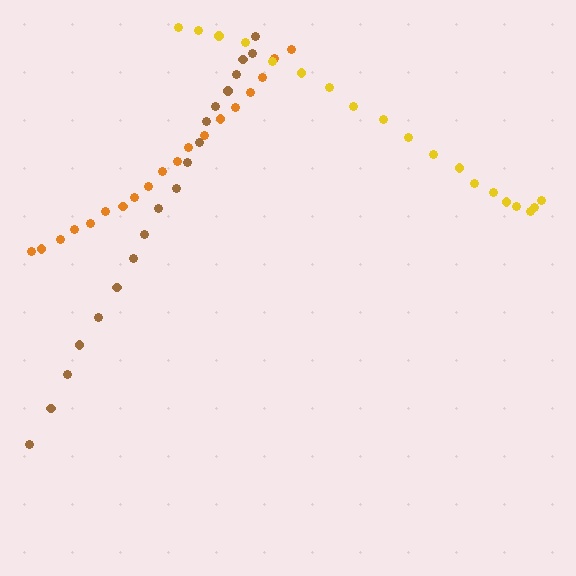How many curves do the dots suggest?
There are 3 distinct paths.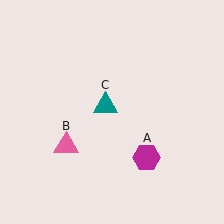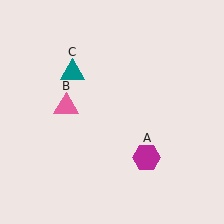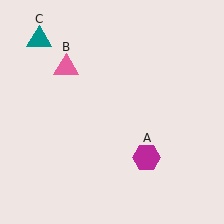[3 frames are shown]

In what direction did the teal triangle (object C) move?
The teal triangle (object C) moved up and to the left.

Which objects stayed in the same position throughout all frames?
Magenta hexagon (object A) remained stationary.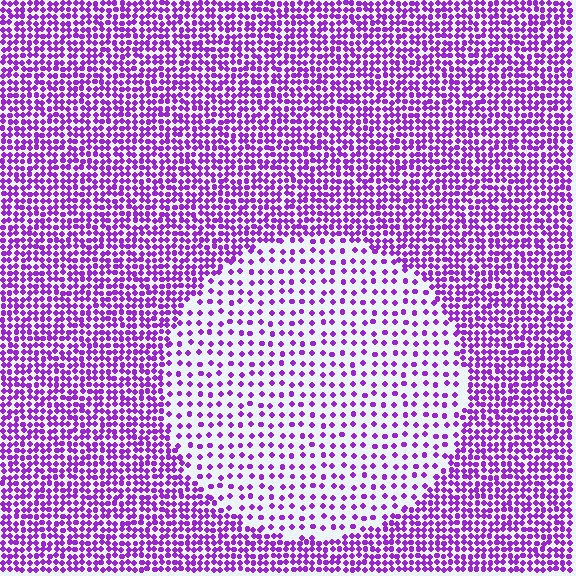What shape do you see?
I see a circle.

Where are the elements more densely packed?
The elements are more densely packed outside the circle boundary.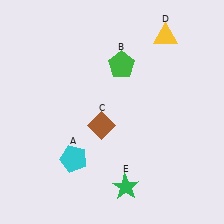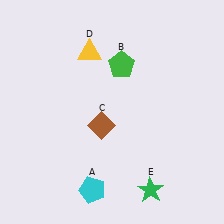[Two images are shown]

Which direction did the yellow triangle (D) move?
The yellow triangle (D) moved left.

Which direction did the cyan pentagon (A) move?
The cyan pentagon (A) moved down.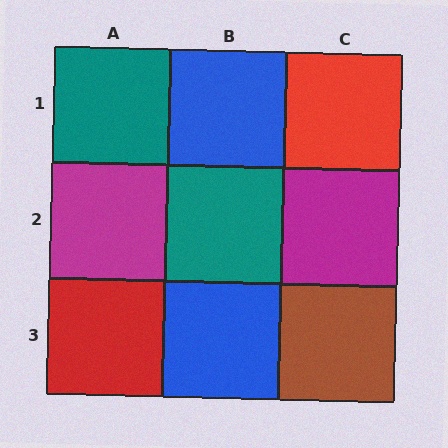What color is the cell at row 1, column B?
Blue.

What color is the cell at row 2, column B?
Teal.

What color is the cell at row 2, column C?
Magenta.